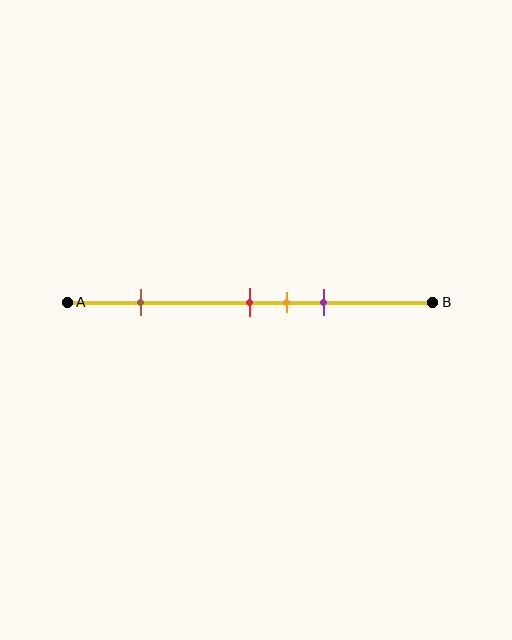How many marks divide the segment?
There are 4 marks dividing the segment.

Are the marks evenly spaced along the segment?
No, the marks are not evenly spaced.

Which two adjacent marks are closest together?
The red and orange marks are the closest adjacent pair.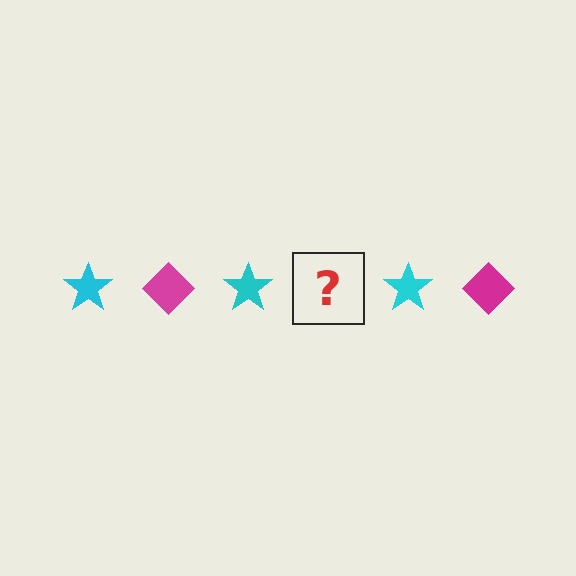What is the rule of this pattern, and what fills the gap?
The rule is that the pattern alternates between cyan star and magenta diamond. The gap should be filled with a magenta diamond.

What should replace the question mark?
The question mark should be replaced with a magenta diamond.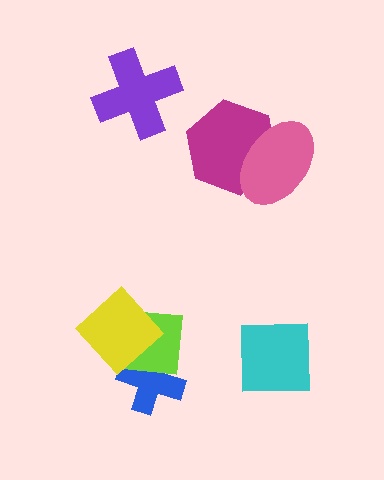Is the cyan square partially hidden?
No, no other shape covers it.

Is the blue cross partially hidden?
Yes, it is partially covered by another shape.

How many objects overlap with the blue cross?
1 object overlaps with the blue cross.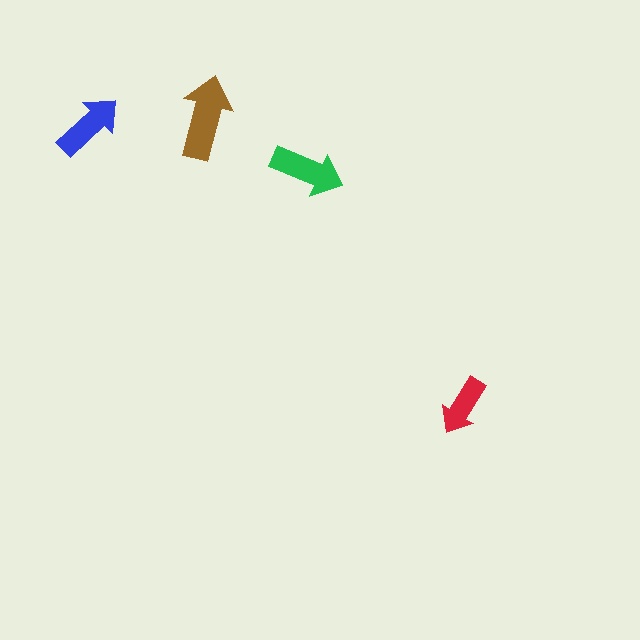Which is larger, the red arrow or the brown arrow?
The brown one.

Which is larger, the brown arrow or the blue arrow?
The brown one.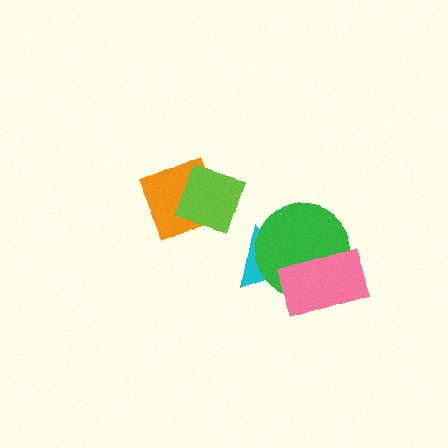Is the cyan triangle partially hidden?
Yes, it is partially covered by another shape.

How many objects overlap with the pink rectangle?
2 objects overlap with the pink rectangle.